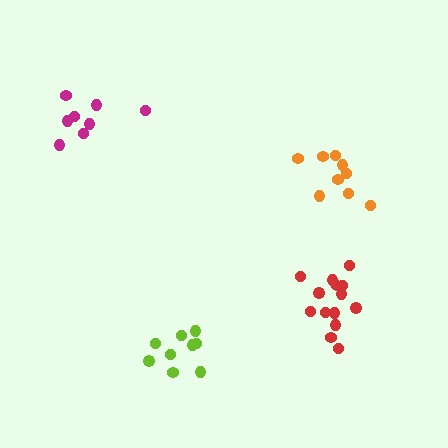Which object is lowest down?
The lime cluster is bottommost.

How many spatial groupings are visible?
There are 4 spatial groupings.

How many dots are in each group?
Group 1: 8 dots, Group 2: 14 dots, Group 3: 9 dots, Group 4: 9 dots (40 total).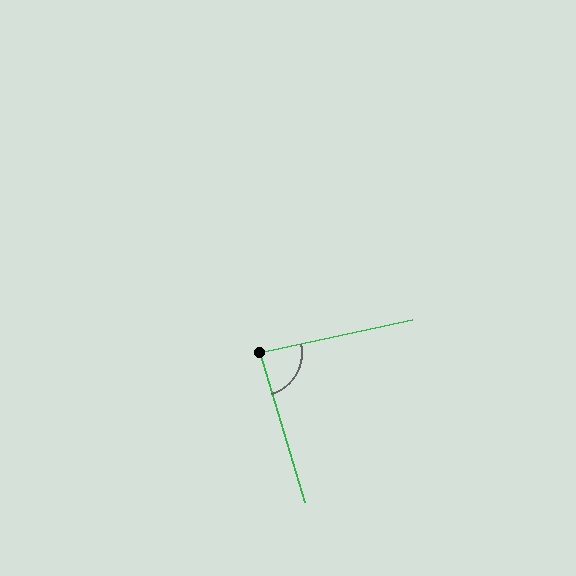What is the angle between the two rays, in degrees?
Approximately 85 degrees.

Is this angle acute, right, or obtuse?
It is approximately a right angle.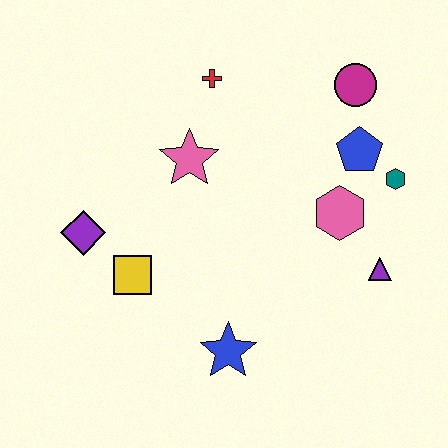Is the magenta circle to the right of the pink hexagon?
Yes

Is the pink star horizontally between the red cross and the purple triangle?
No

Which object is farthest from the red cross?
The blue star is farthest from the red cross.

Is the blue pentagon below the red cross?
Yes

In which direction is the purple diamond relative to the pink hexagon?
The purple diamond is to the left of the pink hexagon.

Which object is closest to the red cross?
The pink star is closest to the red cross.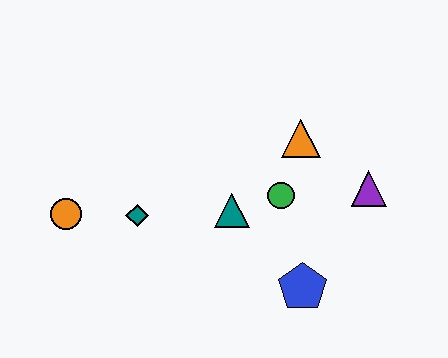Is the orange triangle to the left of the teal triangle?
No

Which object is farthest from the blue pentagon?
The orange circle is farthest from the blue pentagon.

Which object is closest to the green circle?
The teal triangle is closest to the green circle.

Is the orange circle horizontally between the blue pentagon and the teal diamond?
No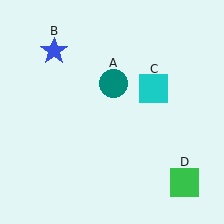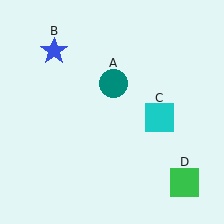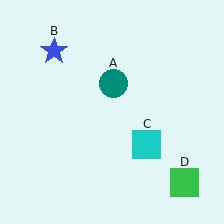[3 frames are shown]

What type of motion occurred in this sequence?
The cyan square (object C) rotated clockwise around the center of the scene.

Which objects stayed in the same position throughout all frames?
Teal circle (object A) and blue star (object B) and green square (object D) remained stationary.